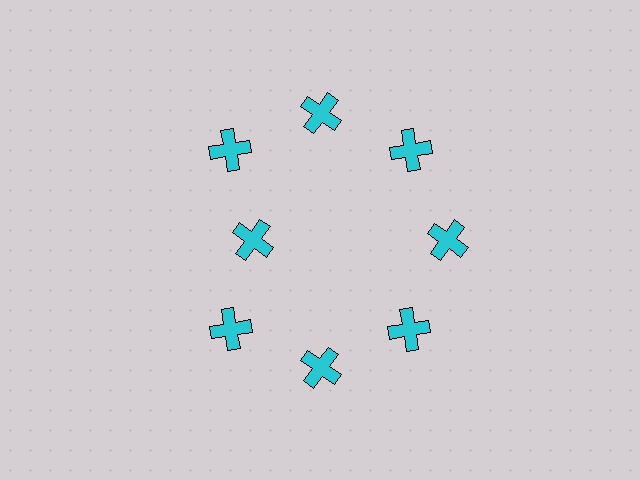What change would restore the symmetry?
The symmetry would be restored by moving it outward, back onto the ring so that all 8 crosses sit at equal angles and equal distance from the center.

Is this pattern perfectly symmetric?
No. The 8 cyan crosses are arranged in a ring, but one element near the 9 o'clock position is pulled inward toward the center, breaking the 8-fold rotational symmetry.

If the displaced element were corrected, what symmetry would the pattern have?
It would have 8-fold rotational symmetry — the pattern would map onto itself every 45 degrees.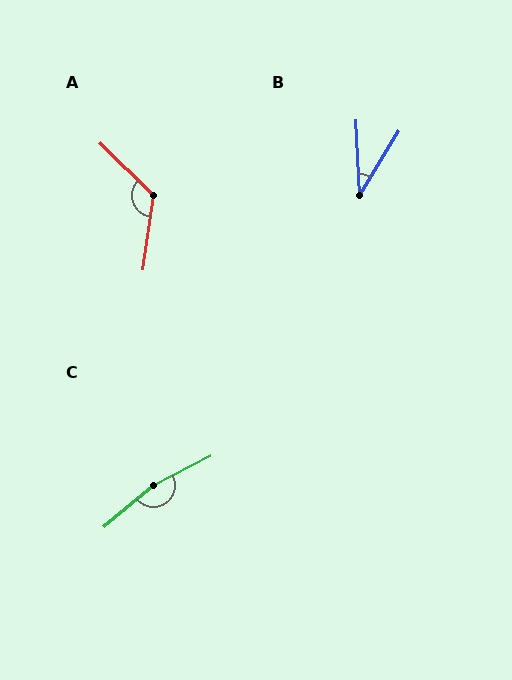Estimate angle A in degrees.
Approximately 127 degrees.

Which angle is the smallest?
B, at approximately 34 degrees.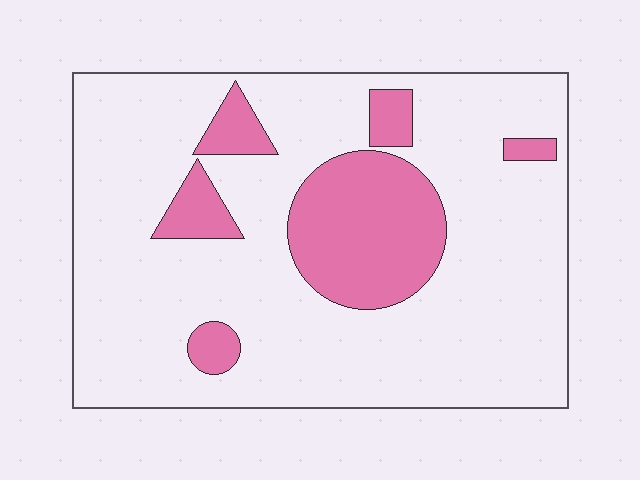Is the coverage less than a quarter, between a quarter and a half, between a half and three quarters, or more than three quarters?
Less than a quarter.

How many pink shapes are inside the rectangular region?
6.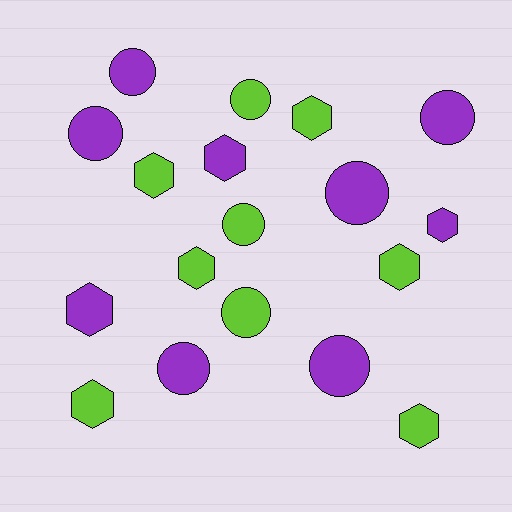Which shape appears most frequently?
Circle, with 9 objects.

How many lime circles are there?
There are 3 lime circles.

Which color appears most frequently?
Purple, with 9 objects.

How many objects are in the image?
There are 18 objects.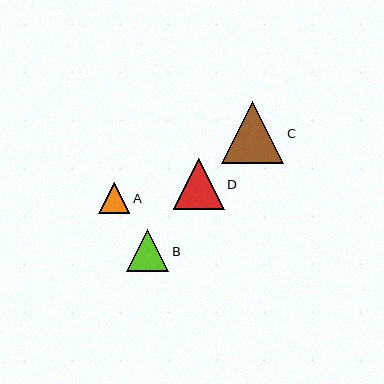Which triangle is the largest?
Triangle C is the largest with a size of approximately 62 pixels.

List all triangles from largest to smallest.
From largest to smallest: C, D, B, A.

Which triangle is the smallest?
Triangle A is the smallest with a size of approximately 31 pixels.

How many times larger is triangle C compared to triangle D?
Triangle C is approximately 1.2 times the size of triangle D.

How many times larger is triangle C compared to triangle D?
Triangle C is approximately 1.2 times the size of triangle D.